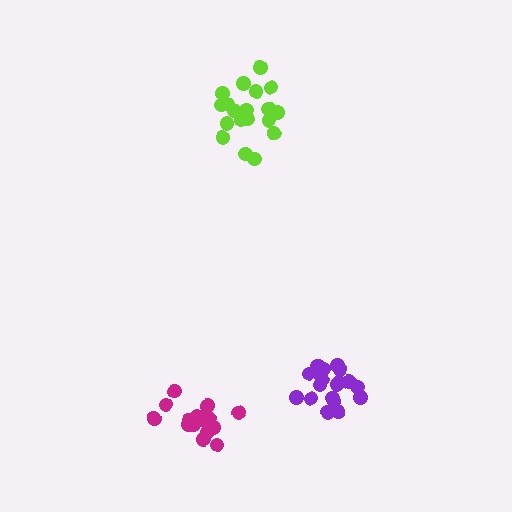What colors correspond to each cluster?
The clusters are colored: lime, magenta, purple.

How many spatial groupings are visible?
There are 3 spatial groupings.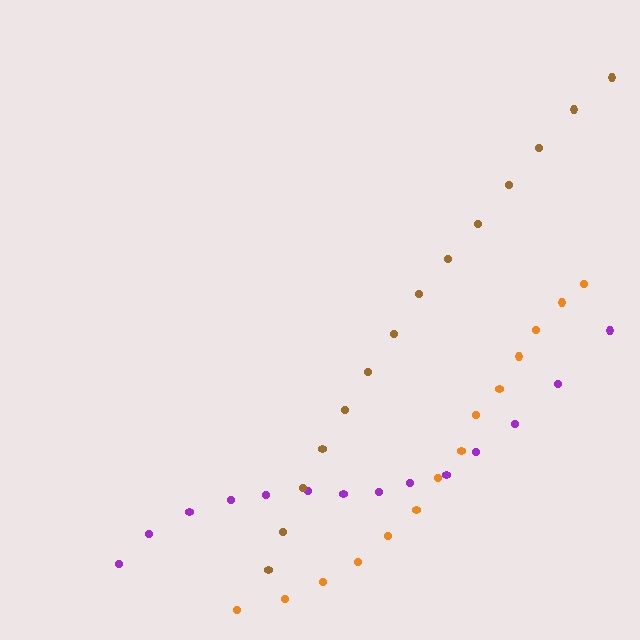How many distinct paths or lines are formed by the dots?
There are 3 distinct paths.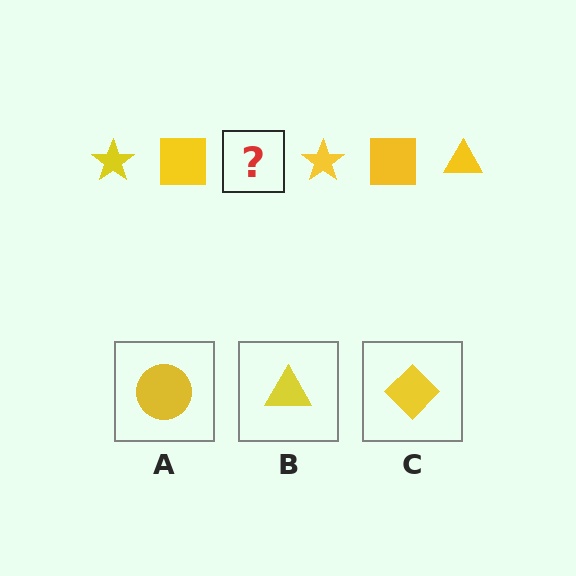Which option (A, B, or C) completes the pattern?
B.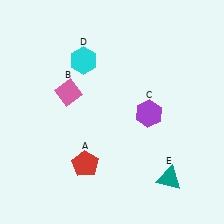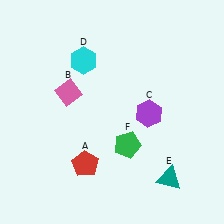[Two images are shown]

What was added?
A green pentagon (F) was added in Image 2.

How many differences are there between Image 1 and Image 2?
There is 1 difference between the two images.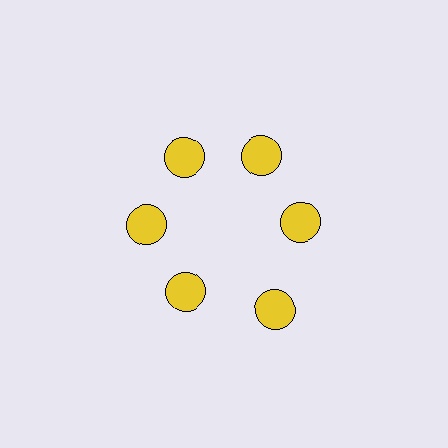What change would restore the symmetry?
The symmetry would be restored by moving it inward, back onto the ring so that all 6 circles sit at equal angles and equal distance from the center.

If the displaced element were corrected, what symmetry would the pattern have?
It would have 6-fold rotational symmetry — the pattern would map onto itself every 60 degrees.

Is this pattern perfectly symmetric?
No. The 6 yellow circles are arranged in a ring, but one element near the 5 o'clock position is pushed outward from the center, breaking the 6-fold rotational symmetry.